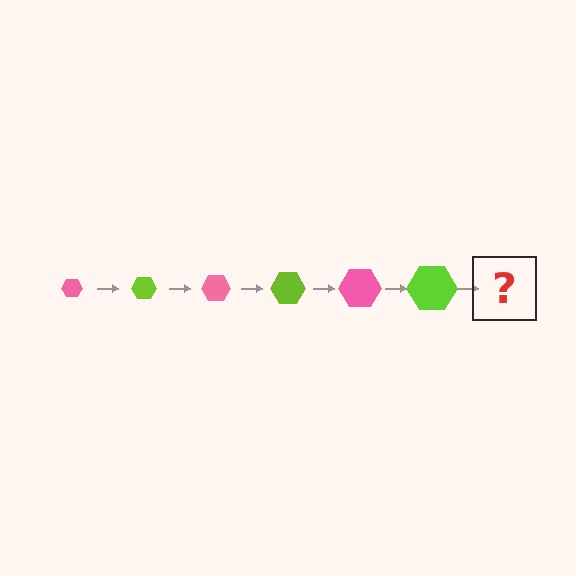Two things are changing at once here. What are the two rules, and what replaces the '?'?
The two rules are that the hexagon grows larger each step and the color cycles through pink and lime. The '?' should be a pink hexagon, larger than the previous one.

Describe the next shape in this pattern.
It should be a pink hexagon, larger than the previous one.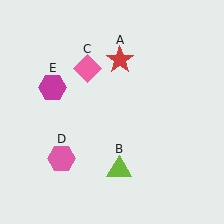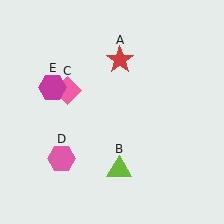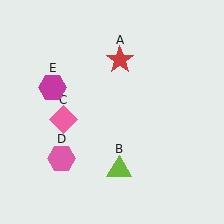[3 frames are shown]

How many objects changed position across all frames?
1 object changed position: pink diamond (object C).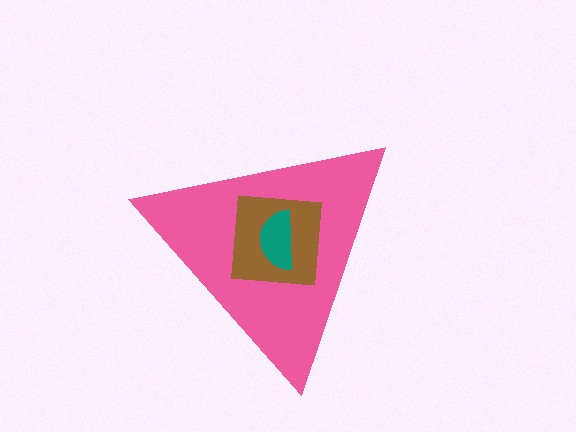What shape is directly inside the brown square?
The teal semicircle.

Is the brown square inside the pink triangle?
Yes.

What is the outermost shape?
The pink triangle.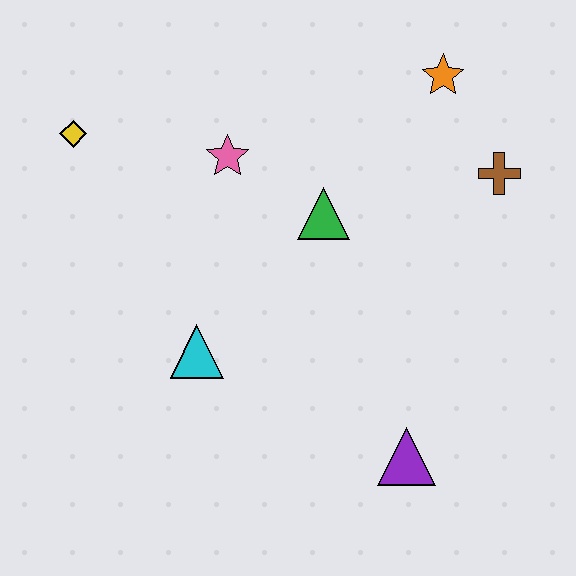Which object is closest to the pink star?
The green triangle is closest to the pink star.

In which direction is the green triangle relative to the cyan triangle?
The green triangle is above the cyan triangle.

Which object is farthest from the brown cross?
The yellow diamond is farthest from the brown cross.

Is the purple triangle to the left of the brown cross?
Yes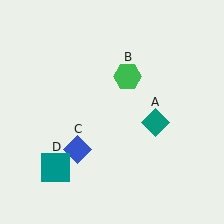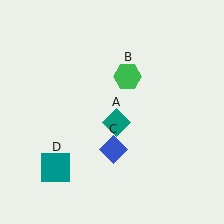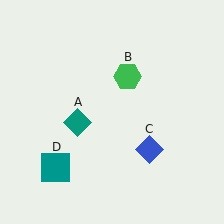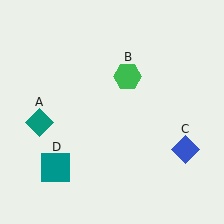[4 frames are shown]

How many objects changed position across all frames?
2 objects changed position: teal diamond (object A), blue diamond (object C).